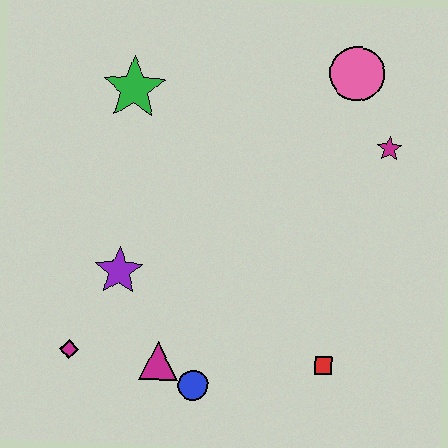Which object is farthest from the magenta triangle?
The pink circle is farthest from the magenta triangle.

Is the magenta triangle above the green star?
No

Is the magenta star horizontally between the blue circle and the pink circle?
No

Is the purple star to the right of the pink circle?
No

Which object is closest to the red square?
The blue circle is closest to the red square.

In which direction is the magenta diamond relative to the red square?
The magenta diamond is to the left of the red square.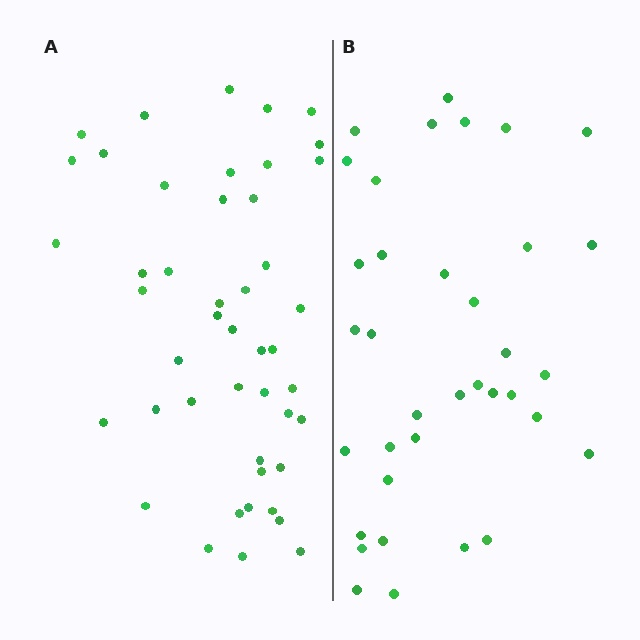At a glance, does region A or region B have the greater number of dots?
Region A (the left region) has more dots.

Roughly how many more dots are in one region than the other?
Region A has roughly 10 or so more dots than region B.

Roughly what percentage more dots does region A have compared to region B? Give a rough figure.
About 30% more.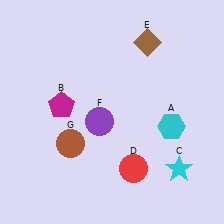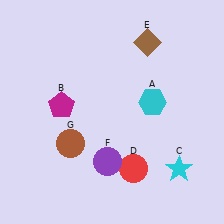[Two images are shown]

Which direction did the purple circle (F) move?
The purple circle (F) moved down.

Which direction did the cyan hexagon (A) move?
The cyan hexagon (A) moved up.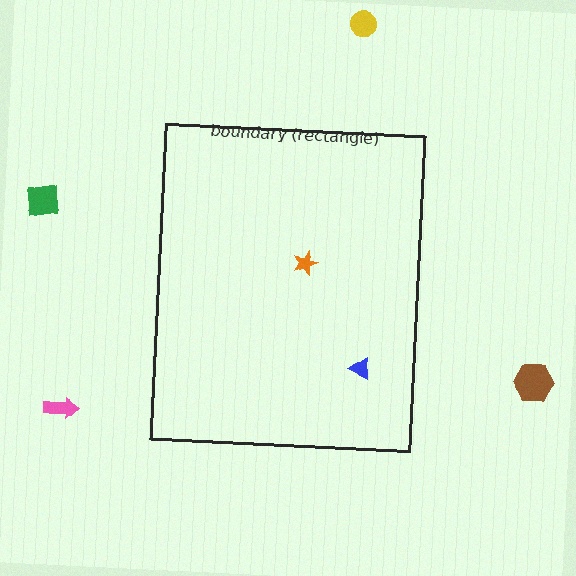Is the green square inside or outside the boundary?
Outside.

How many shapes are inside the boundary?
2 inside, 4 outside.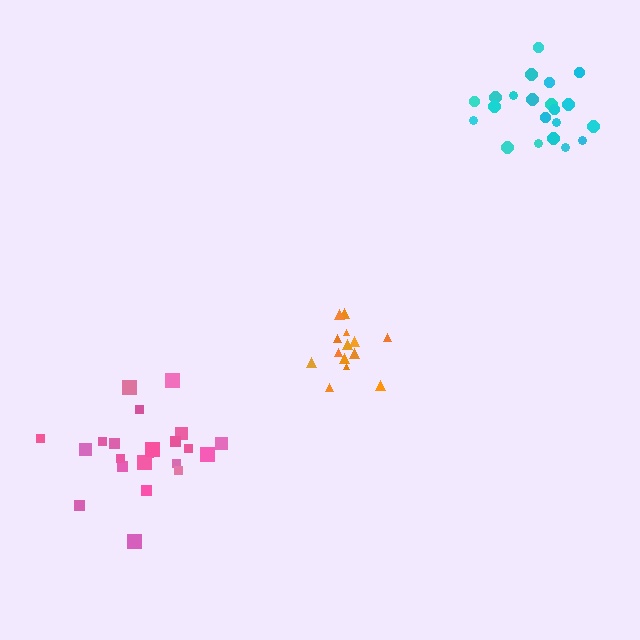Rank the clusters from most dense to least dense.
orange, cyan, pink.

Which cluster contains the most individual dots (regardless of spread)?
Pink (22).